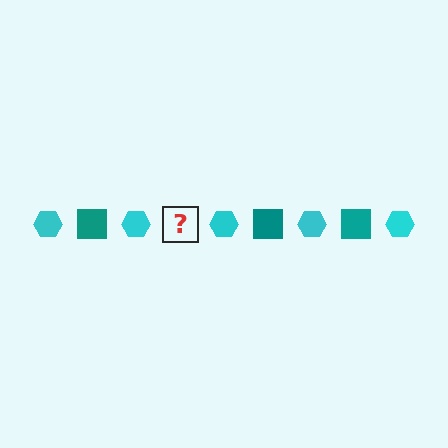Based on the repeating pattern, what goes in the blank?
The blank should be a teal square.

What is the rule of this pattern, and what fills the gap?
The rule is that the pattern alternates between cyan hexagon and teal square. The gap should be filled with a teal square.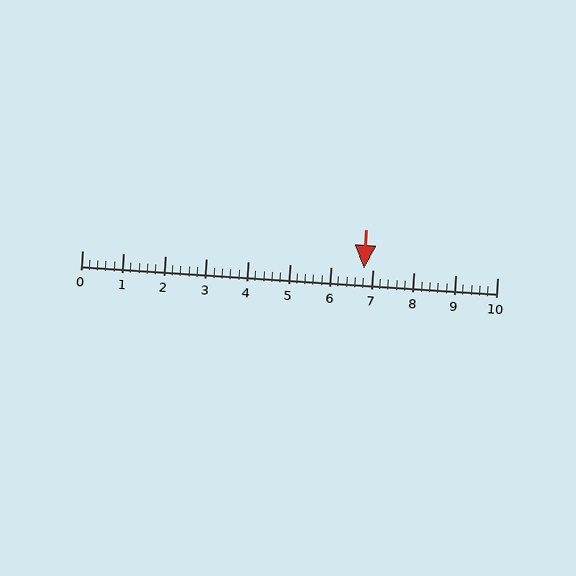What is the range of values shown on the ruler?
The ruler shows values from 0 to 10.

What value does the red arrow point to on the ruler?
The red arrow points to approximately 6.8.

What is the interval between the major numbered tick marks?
The major tick marks are spaced 1 units apart.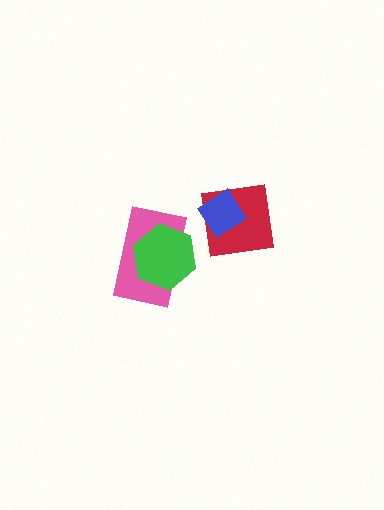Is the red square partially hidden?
Yes, it is partially covered by another shape.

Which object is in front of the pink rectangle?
The green hexagon is in front of the pink rectangle.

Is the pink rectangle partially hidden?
Yes, it is partially covered by another shape.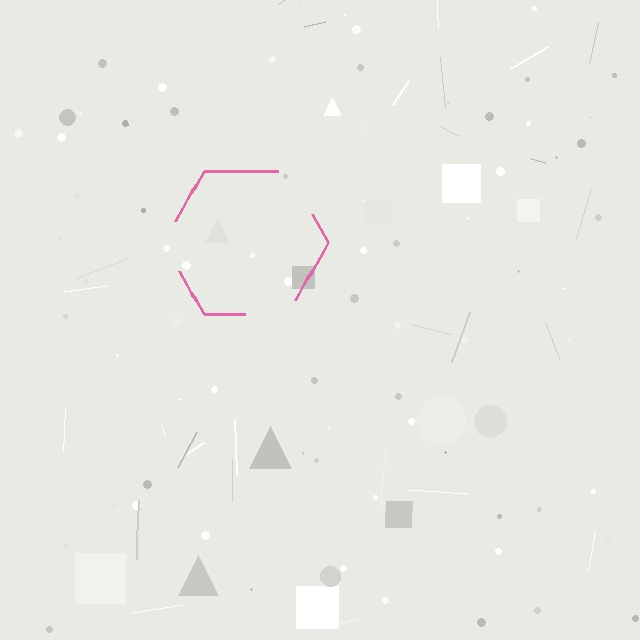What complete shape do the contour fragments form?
The contour fragments form a hexagon.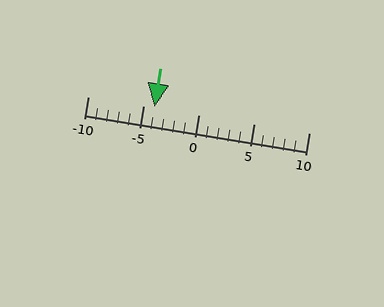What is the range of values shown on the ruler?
The ruler shows values from -10 to 10.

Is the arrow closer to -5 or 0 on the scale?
The arrow is closer to -5.